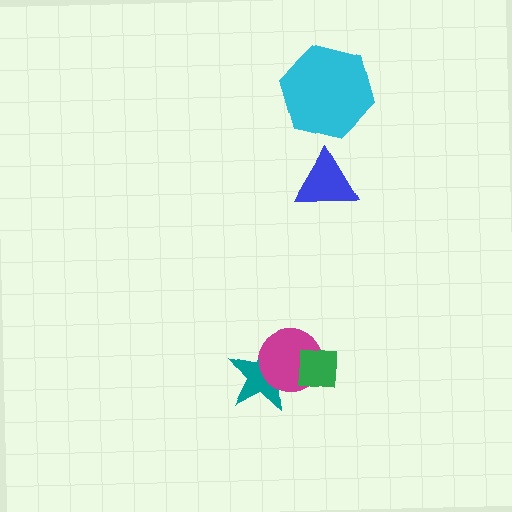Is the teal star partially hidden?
Yes, it is partially covered by another shape.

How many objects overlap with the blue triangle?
0 objects overlap with the blue triangle.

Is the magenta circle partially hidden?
Yes, it is partially covered by another shape.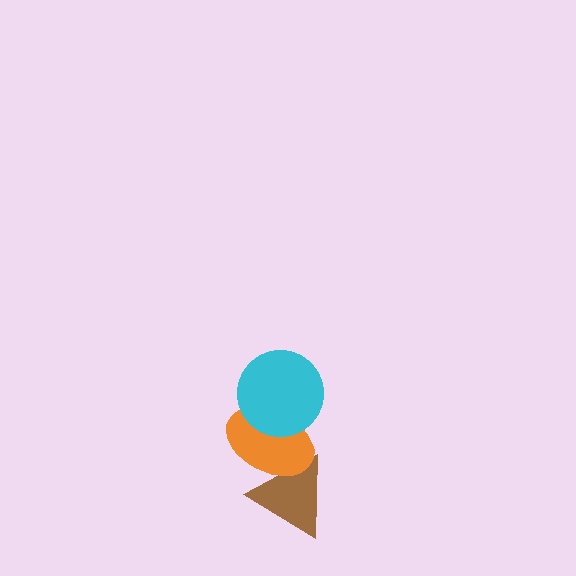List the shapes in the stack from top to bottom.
From top to bottom: the cyan circle, the orange ellipse, the brown triangle.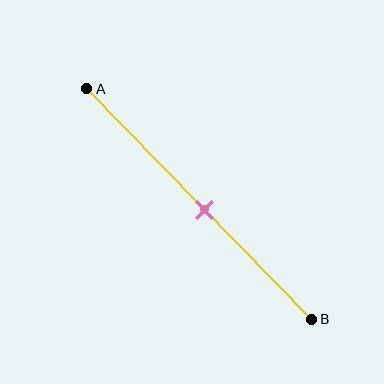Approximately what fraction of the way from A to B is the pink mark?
The pink mark is approximately 50% of the way from A to B.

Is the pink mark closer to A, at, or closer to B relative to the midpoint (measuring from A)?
The pink mark is approximately at the midpoint of segment AB.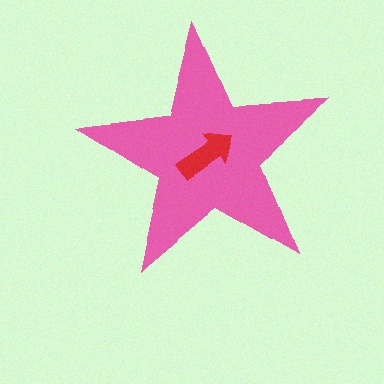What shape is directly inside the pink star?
The red arrow.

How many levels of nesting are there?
2.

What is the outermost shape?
The pink star.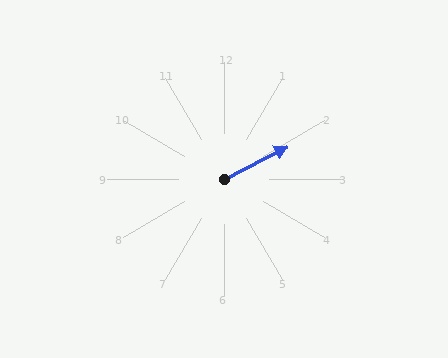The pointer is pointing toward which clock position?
Roughly 2 o'clock.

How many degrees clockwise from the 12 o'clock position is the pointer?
Approximately 63 degrees.